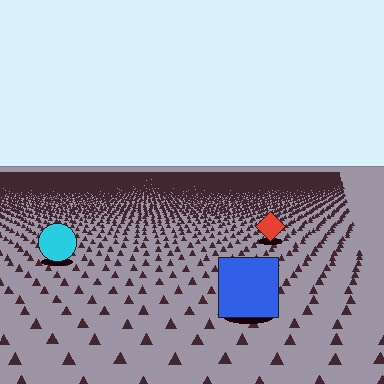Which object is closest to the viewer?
The blue square is closest. The texture marks near it are larger and more spread out.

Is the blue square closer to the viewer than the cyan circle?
Yes. The blue square is closer — you can tell from the texture gradient: the ground texture is coarser near it.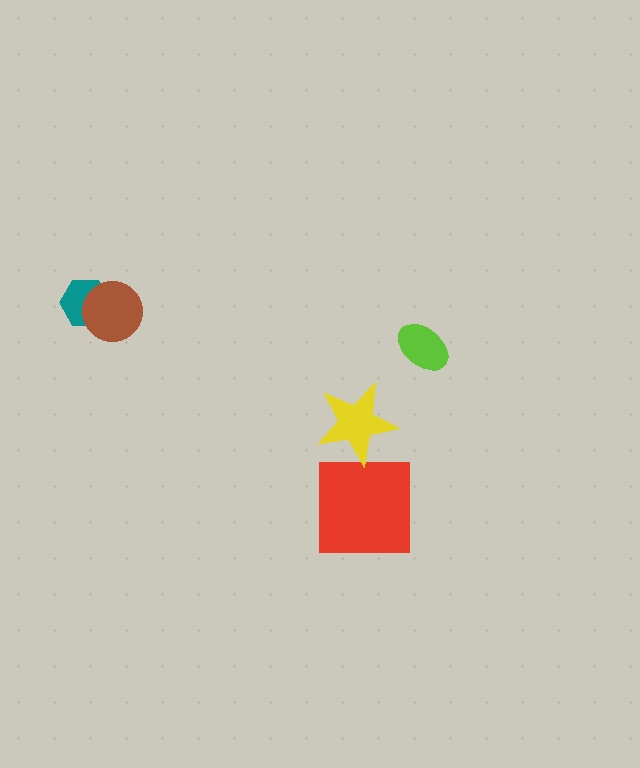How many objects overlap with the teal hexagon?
1 object overlaps with the teal hexagon.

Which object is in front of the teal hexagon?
The brown circle is in front of the teal hexagon.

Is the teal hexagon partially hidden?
Yes, it is partially covered by another shape.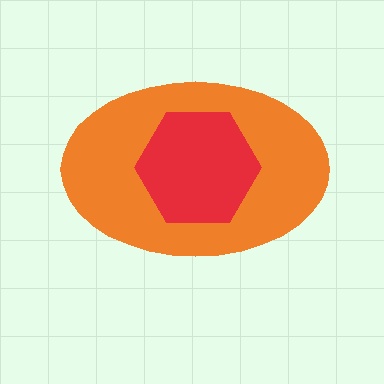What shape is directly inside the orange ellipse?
The red hexagon.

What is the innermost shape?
The red hexagon.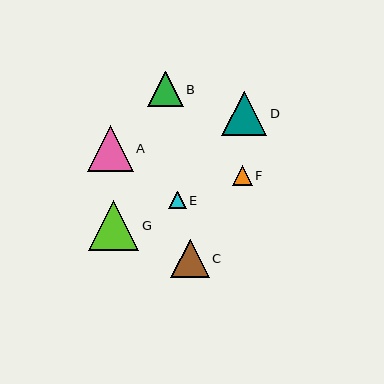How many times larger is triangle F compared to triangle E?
Triangle F is approximately 1.1 times the size of triangle E.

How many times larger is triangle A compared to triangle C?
Triangle A is approximately 1.2 times the size of triangle C.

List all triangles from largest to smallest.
From largest to smallest: G, A, D, C, B, F, E.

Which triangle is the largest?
Triangle G is the largest with a size of approximately 50 pixels.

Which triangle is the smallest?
Triangle E is the smallest with a size of approximately 18 pixels.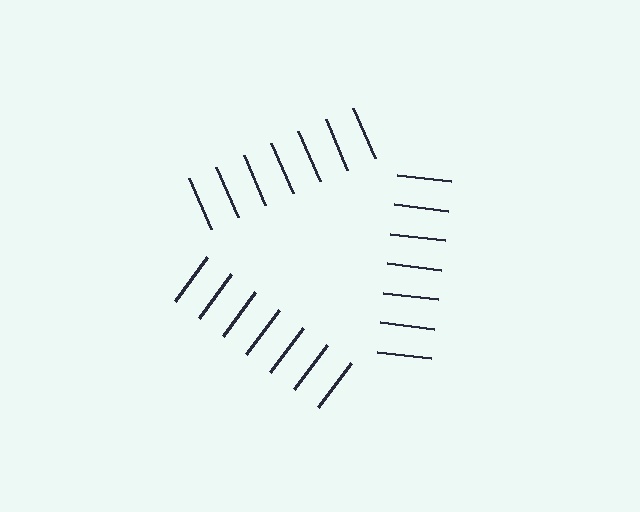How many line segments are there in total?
21 — 7 along each of the 3 edges.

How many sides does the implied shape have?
3 sides — the line-ends trace a triangle.